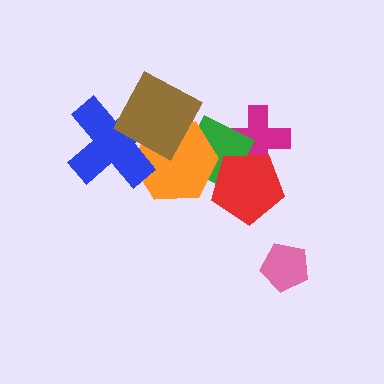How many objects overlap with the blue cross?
2 objects overlap with the blue cross.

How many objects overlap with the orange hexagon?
3 objects overlap with the orange hexagon.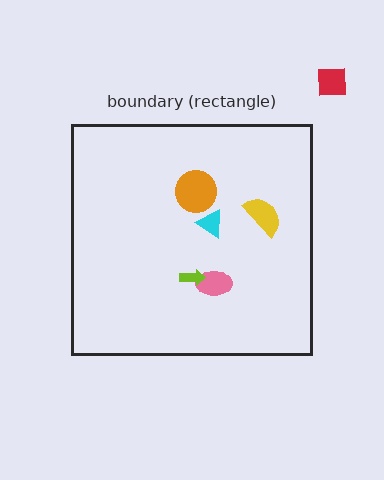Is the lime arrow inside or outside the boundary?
Inside.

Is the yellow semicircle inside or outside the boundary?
Inside.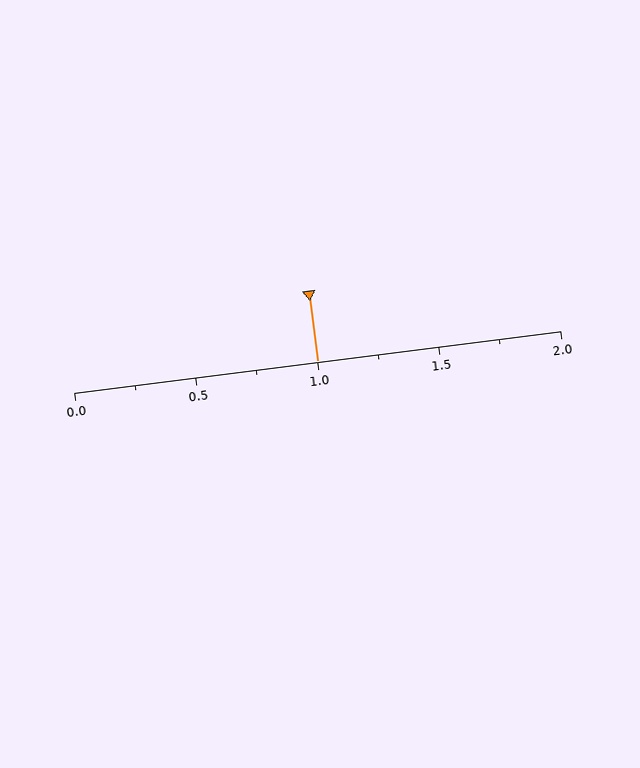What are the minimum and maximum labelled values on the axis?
The axis runs from 0.0 to 2.0.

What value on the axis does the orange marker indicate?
The marker indicates approximately 1.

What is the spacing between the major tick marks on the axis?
The major ticks are spaced 0.5 apart.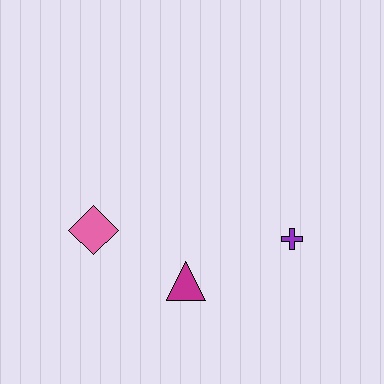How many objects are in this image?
There are 3 objects.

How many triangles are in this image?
There is 1 triangle.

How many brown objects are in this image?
There are no brown objects.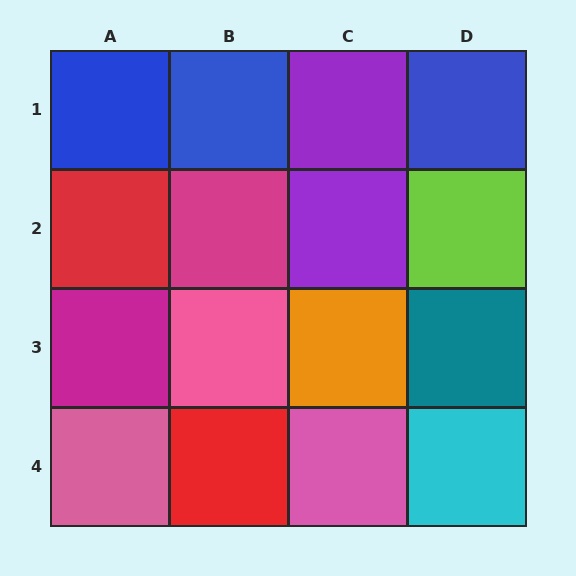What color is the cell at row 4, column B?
Red.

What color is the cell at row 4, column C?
Pink.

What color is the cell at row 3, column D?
Teal.